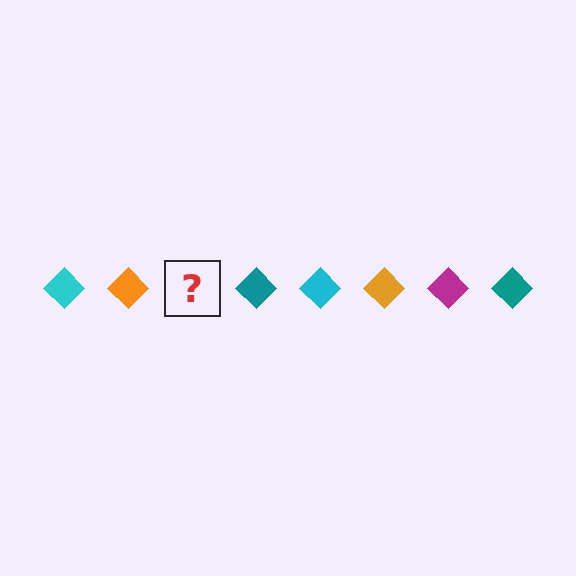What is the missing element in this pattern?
The missing element is a magenta diamond.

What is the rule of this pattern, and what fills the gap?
The rule is that the pattern cycles through cyan, orange, magenta, teal diamonds. The gap should be filled with a magenta diamond.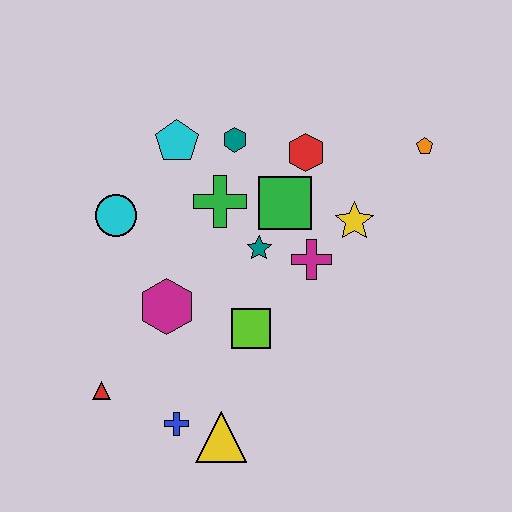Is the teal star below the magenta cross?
No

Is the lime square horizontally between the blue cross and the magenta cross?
Yes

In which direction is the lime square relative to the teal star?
The lime square is below the teal star.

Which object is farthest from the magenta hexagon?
The orange pentagon is farthest from the magenta hexagon.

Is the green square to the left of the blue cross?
No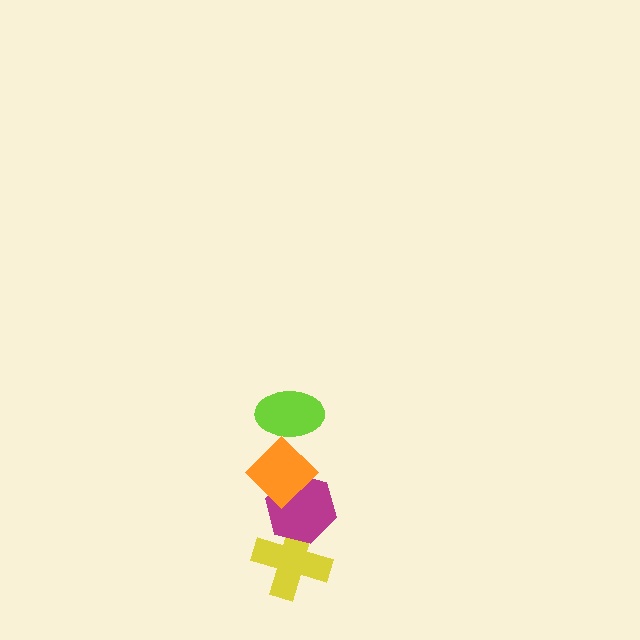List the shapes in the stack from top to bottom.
From top to bottom: the lime ellipse, the orange diamond, the magenta hexagon, the yellow cross.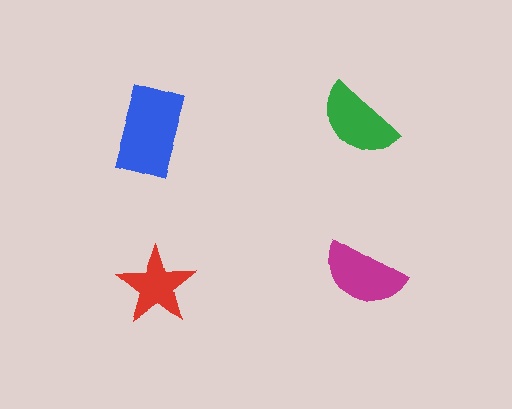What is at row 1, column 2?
A green semicircle.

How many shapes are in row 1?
2 shapes.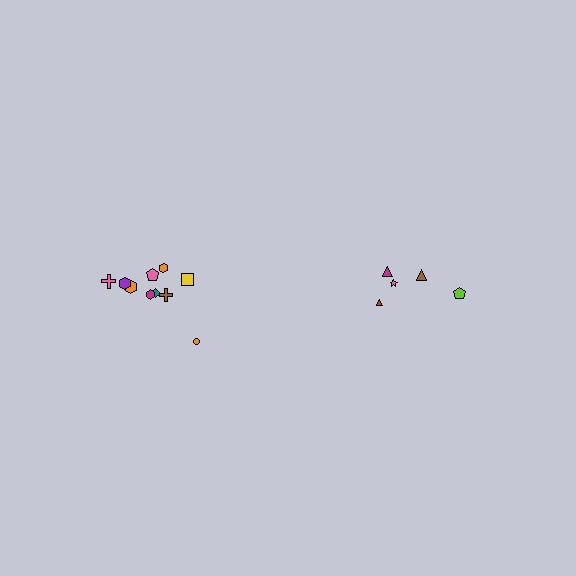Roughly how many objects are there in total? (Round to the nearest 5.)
Roughly 15 objects in total.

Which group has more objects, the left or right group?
The left group.